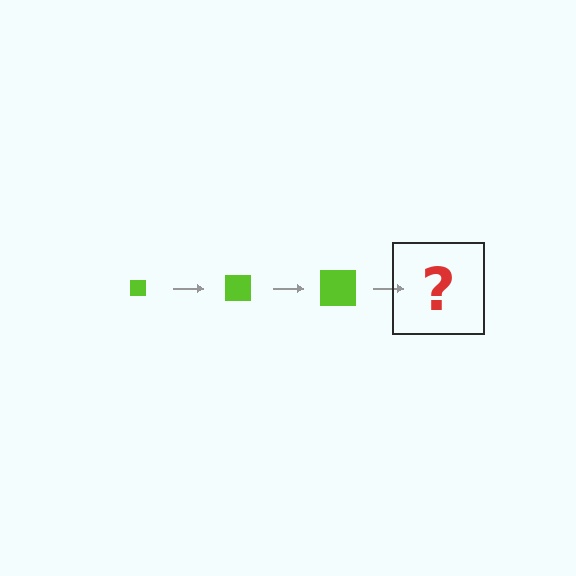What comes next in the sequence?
The next element should be a lime square, larger than the previous one.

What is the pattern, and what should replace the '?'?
The pattern is that the square gets progressively larger each step. The '?' should be a lime square, larger than the previous one.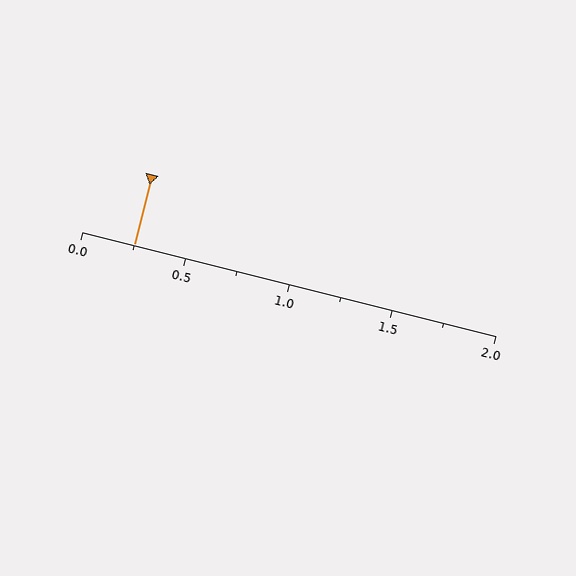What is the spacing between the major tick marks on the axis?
The major ticks are spaced 0.5 apart.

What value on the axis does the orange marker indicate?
The marker indicates approximately 0.25.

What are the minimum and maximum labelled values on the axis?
The axis runs from 0.0 to 2.0.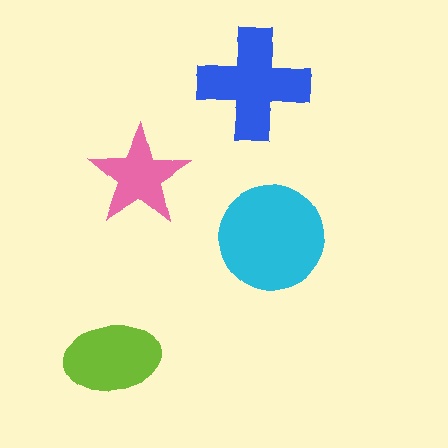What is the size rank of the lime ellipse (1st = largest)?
3rd.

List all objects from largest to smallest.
The cyan circle, the blue cross, the lime ellipse, the pink star.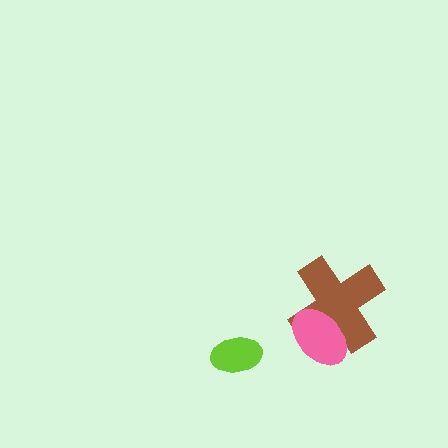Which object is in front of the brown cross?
The pink ellipse is in front of the brown cross.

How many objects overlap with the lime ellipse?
0 objects overlap with the lime ellipse.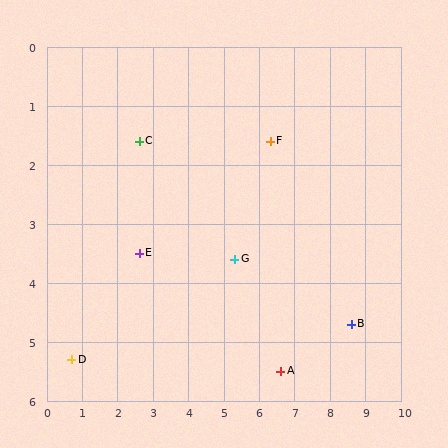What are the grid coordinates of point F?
Point F is at approximately (6.3, 1.6).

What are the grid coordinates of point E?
Point E is at approximately (2.6, 3.5).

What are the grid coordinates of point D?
Point D is at approximately (0.7, 5.3).